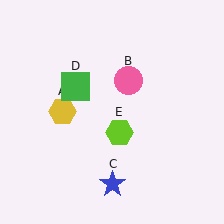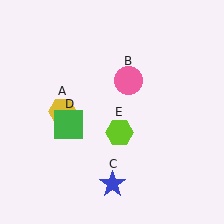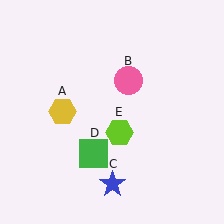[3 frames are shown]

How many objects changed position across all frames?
1 object changed position: green square (object D).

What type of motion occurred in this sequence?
The green square (object D) rotated counterclockwise around the center of the scene.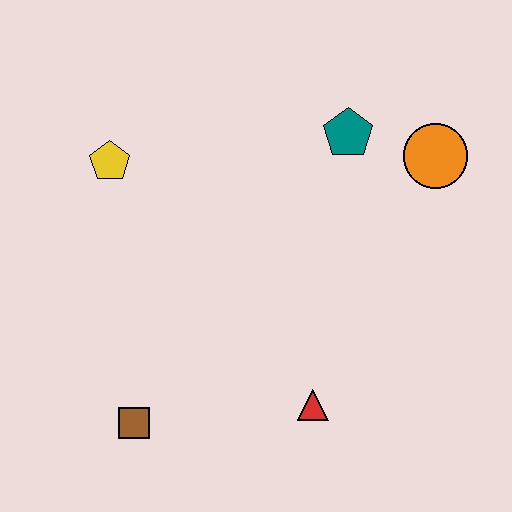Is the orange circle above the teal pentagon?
No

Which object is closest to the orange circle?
The teal pentagon is closest to the orange circle.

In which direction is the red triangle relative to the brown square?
The red triangle is to the right of the brown square.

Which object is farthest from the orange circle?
The brown square is farthest from the orange circle.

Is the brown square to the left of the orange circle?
Yes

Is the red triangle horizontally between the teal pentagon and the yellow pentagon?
Yes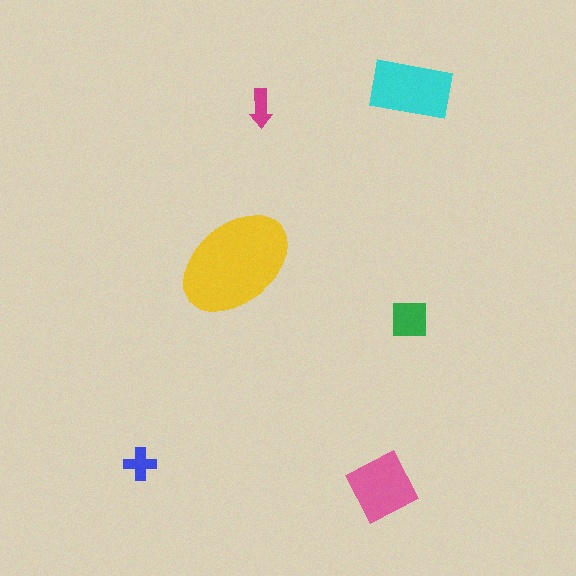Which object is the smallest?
The magenta arrow.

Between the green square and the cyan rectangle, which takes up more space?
The cyan rectangle.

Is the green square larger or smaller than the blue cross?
Larger.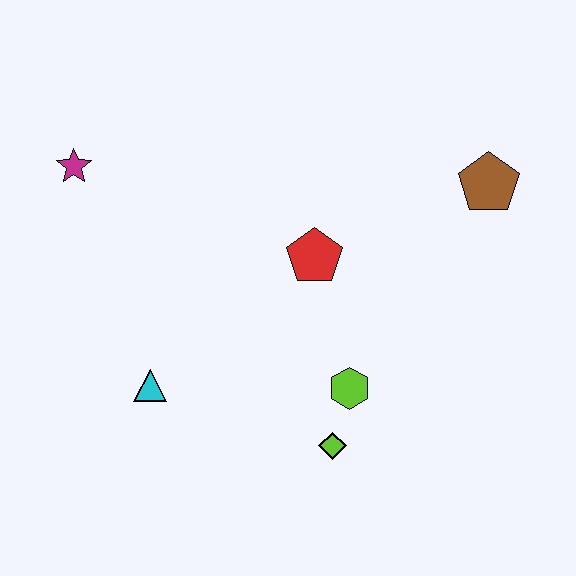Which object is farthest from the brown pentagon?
The magenta star is farthest from the brown pentagon.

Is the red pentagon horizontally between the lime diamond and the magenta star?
Yes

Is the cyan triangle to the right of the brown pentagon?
No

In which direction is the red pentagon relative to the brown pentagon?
The red pentagon is to the left of the brown pentagon.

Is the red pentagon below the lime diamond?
No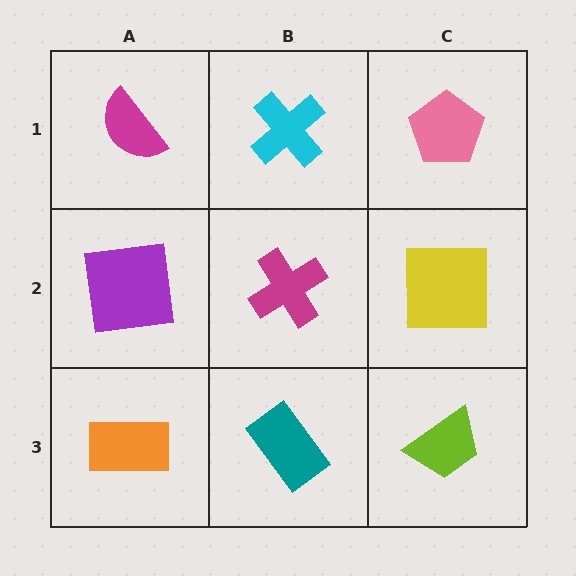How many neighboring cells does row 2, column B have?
4.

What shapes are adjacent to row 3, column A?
A purple square (row 2, column A), a teal rectangle (row 3, column B).